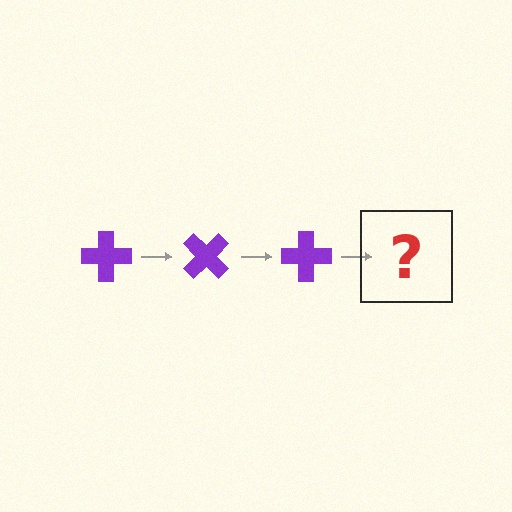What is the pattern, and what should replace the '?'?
The pattern is that the cross rotates 45 degrees each step. The '?' should be a purple cross rotated 135 degrees.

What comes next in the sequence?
The next element should be a purple cross rotated 135 degrees.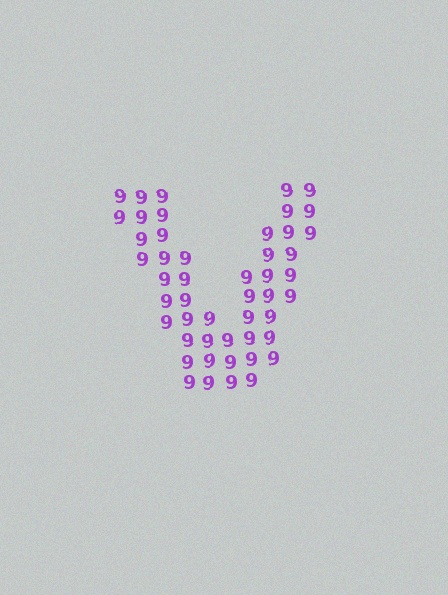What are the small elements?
The small elements are digit 9's.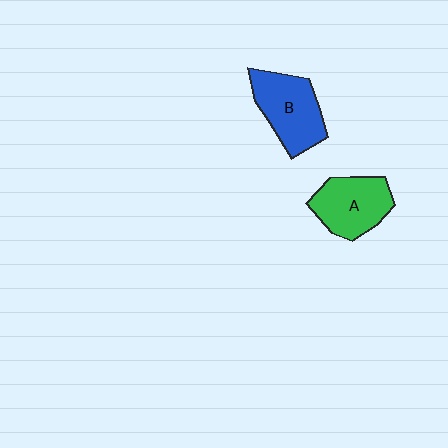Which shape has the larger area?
Shape B (blue).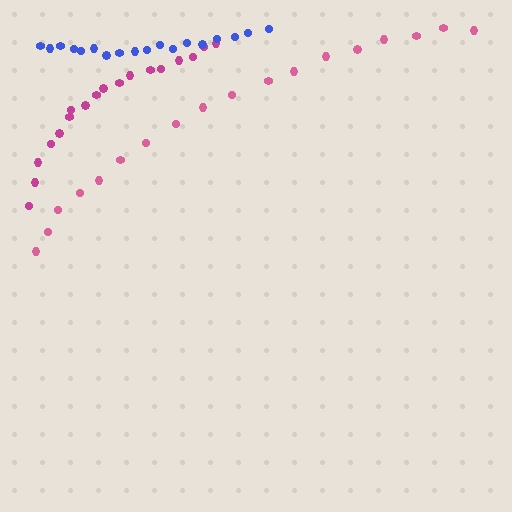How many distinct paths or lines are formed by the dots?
There are 3 distinct paths.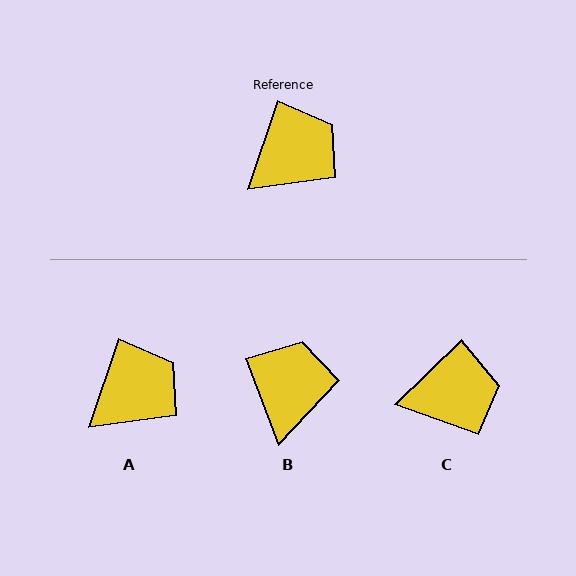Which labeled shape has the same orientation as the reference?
A.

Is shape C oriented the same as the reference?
No, it is off by about 27 degrees.